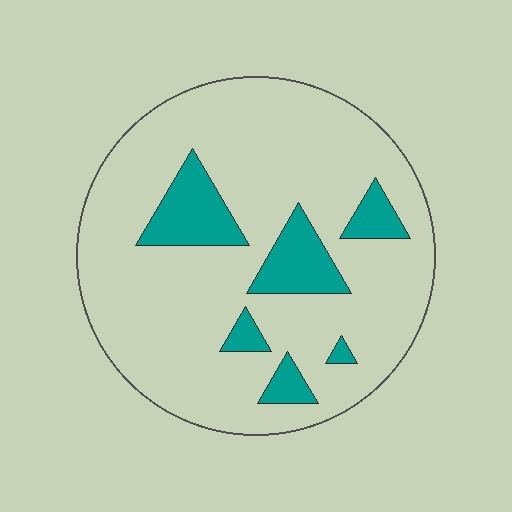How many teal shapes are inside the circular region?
6.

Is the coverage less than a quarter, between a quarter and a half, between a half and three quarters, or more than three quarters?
Less than a quarter.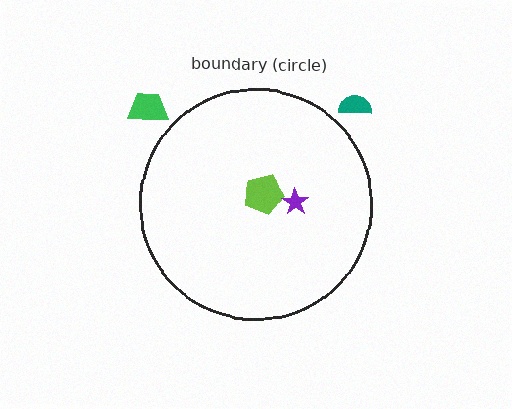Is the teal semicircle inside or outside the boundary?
Outside.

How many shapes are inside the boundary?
2 inside, 2 outside.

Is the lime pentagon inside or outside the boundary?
Inside.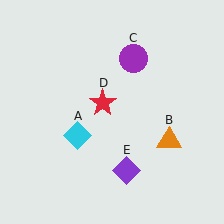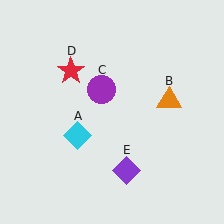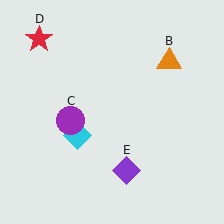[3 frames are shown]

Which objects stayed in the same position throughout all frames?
Cyan diamond (object A) and purple diamond (object E) remained stationary.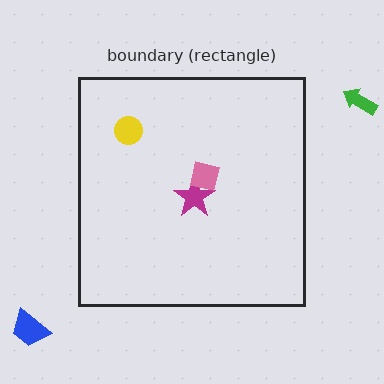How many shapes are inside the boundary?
3 inside, 2 outside.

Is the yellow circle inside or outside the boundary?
Inside.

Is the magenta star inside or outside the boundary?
Inside.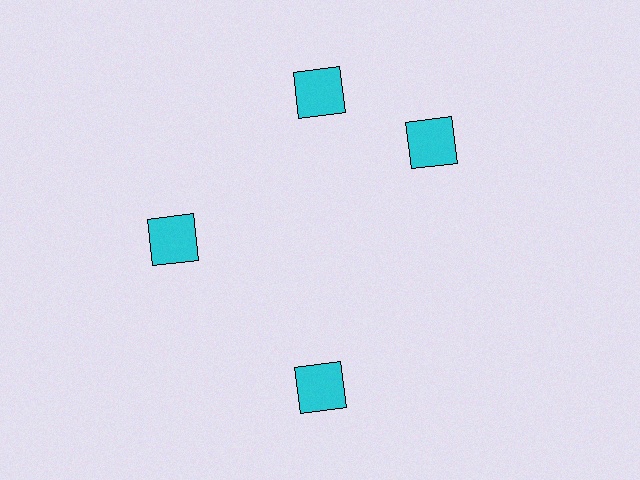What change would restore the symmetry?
The symmetry would be restored by rotating it back into even spacing with its neighbors so that all 4 squares sit at equal angles and equal distance from the center.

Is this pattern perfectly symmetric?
No. The 4 cyan squares are arranged in a ring, but one element near the 3 o'clock position is rotated out of alignment along the ring, breaking the 4-fold rotational symmetry.